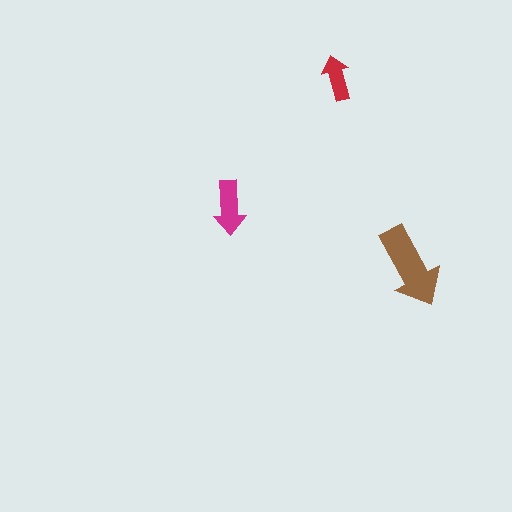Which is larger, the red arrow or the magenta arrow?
The magenta one.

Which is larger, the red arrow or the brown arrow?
The brown one.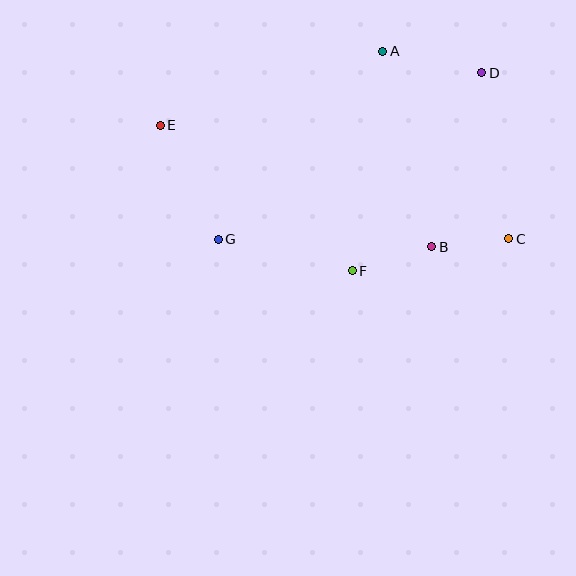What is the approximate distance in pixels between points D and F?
The distance between D and F is approximately 237 pixels.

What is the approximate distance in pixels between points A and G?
The distance between A and G is approximately 250 pixels.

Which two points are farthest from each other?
Points C and E are farthest from each other.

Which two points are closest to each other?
Points B and C are closest to each other.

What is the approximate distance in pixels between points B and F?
The distance between B and F is approximately 83 pixels.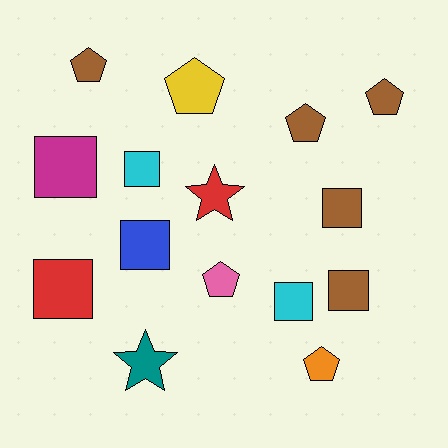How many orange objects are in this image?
There is 1 orange object.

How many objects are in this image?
There are 15 objects.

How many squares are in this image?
There are 7 squares.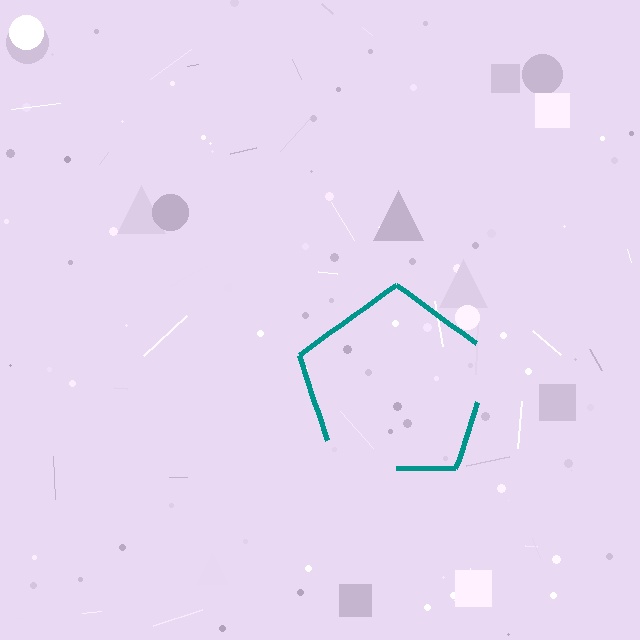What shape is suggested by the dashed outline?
The dashed outline suggests a pentagon.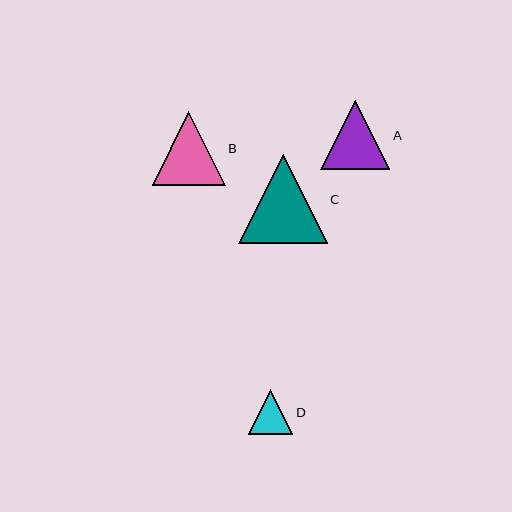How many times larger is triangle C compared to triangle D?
Triangle C is approximately 2.0 times the size of triangle D.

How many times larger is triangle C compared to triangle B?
Triangle C is approximately 1.2 times the size of triangle B.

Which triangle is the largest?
Triangle C is the largest with a size of approximately 88 pixels.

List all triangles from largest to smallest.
From largest to smallest: C, B, A, D.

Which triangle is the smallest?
Triangle D is the smallest with a size of approximately 44 pixels.